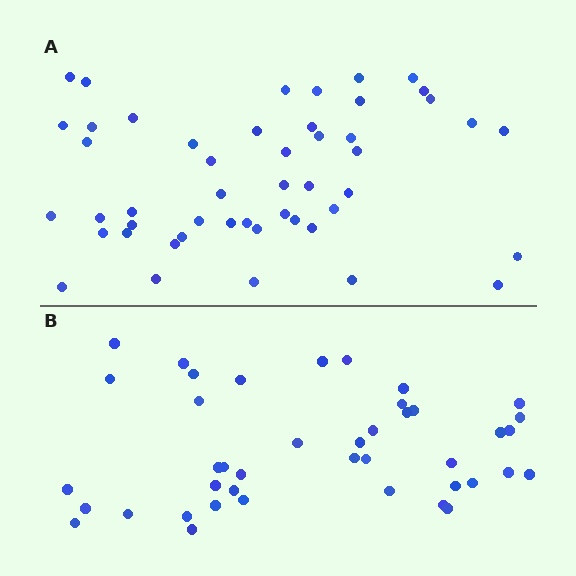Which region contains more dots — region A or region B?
Region A (the top region) has more dots.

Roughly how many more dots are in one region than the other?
Region A has roughly 8 or so more dots than region B.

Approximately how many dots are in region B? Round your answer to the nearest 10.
About 40 dots. (The exact count is 42, which rounds to 40.)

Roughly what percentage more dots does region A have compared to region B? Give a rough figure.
About 15% more.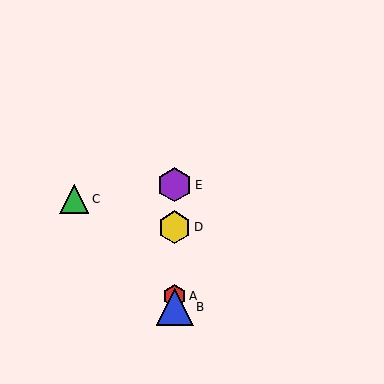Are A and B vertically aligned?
Yes, both are at x≈175.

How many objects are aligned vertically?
4 objects (A, B, D, E) are aligned vertically.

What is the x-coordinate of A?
Object A is at x≈175.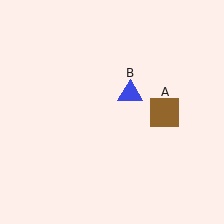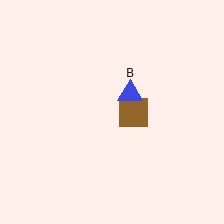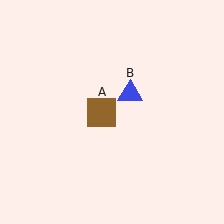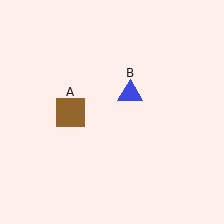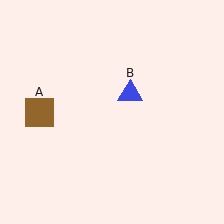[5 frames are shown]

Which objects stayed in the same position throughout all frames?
Blue triangle (object B) remained stationary.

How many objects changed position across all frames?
1 object changed position: brown square (object A).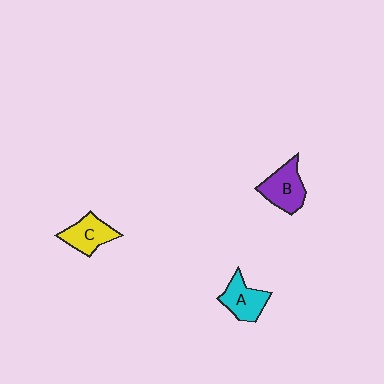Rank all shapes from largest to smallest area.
From largest to smallest: B (purple), A (cyan), C (yellow).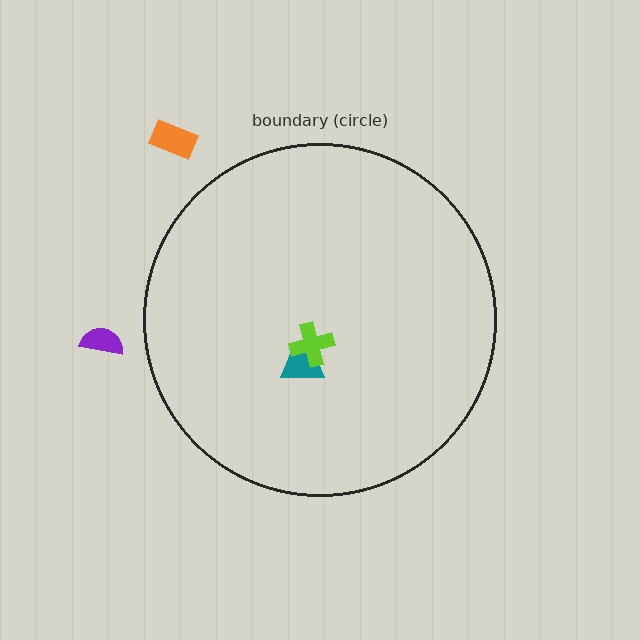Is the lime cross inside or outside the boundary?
Inside.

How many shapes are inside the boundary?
2 inside, 2 outside.